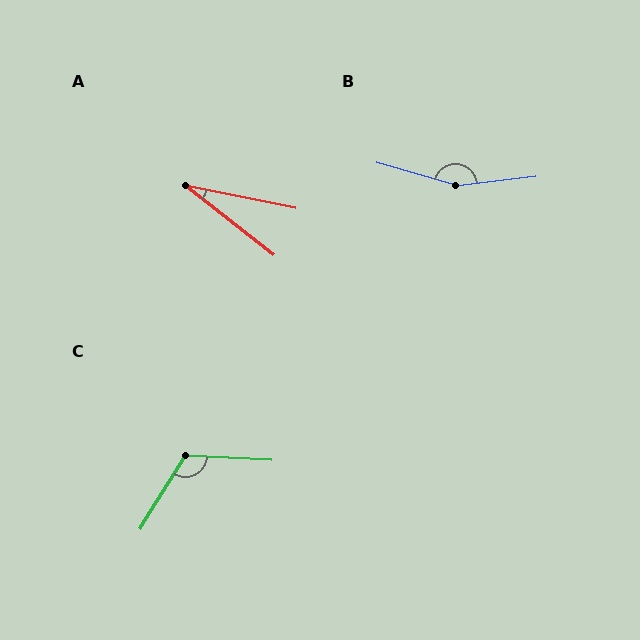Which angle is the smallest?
A, at approximately 26 degrees.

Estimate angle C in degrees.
Approximately 118 degrees.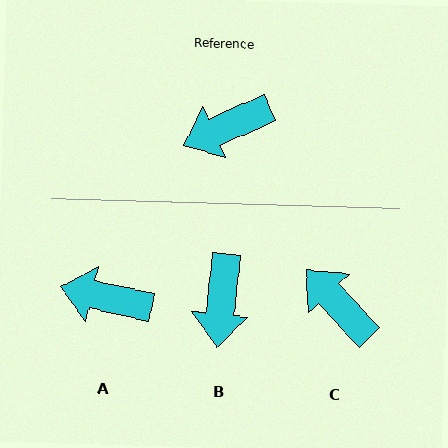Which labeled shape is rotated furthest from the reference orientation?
C, about 71 degrees away.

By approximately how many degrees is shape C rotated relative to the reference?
Approximately 71 degrees clockwise.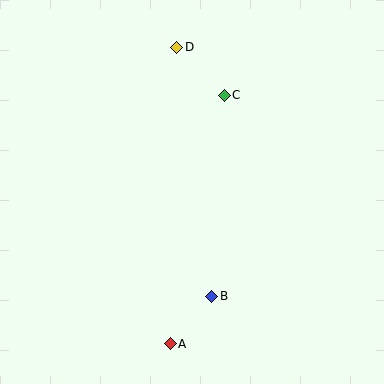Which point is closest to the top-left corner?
Point D is closest to the top-left corner.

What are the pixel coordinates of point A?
Point A is at (170, 344).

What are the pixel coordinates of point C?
Point C is at (224, 95).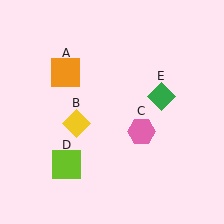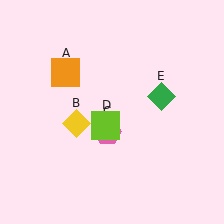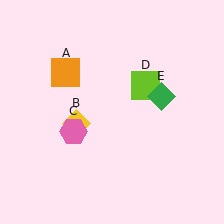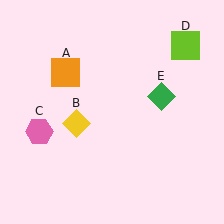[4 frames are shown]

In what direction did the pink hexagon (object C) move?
The pink hexagon (object C) moved left.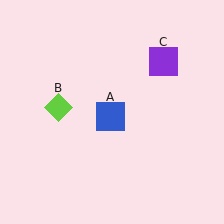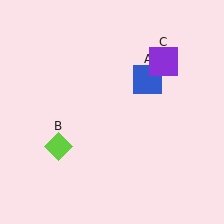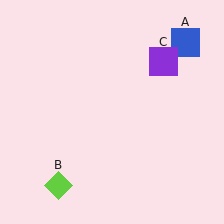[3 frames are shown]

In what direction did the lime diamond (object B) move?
The lime diamond (object B) moved down.